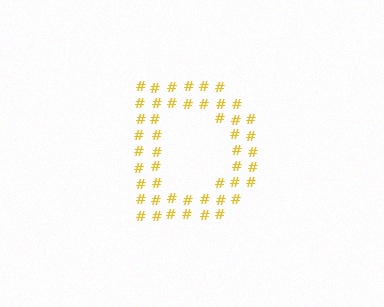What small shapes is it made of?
It is made of small hash symbols.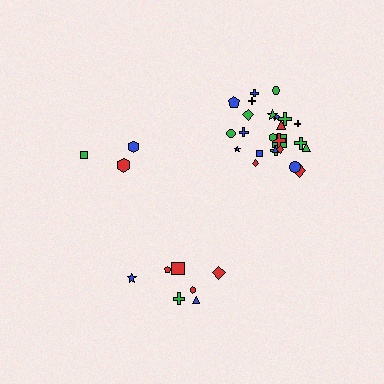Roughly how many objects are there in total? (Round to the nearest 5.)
Roughly 35 objects in total.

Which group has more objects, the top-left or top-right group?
The top-right group.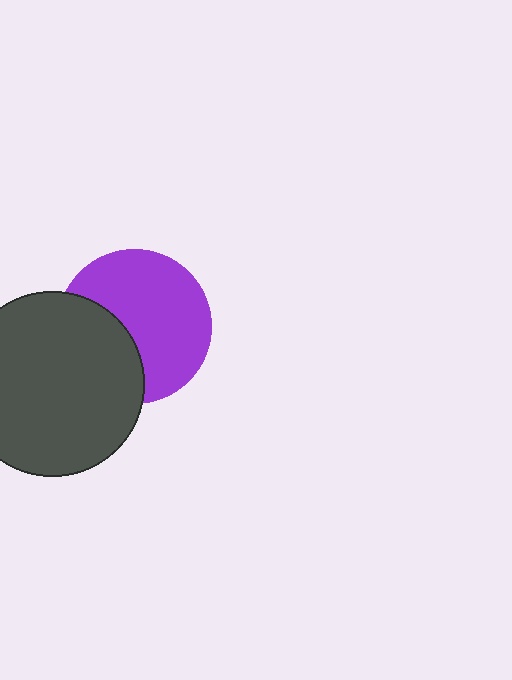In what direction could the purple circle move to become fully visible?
The purple circle could move right. That would shift it out from behind the dark gray circle entirely.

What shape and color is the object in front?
The object in front is a dark gray circle.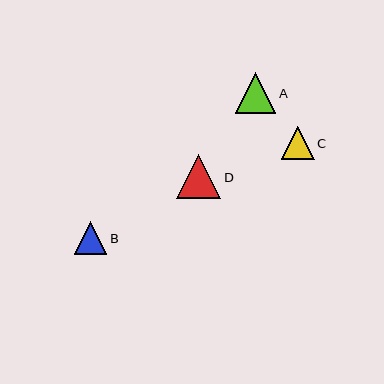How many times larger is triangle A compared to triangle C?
Triangle A is approximately 1.2 times the size of triangle C.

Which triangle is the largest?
Triangle D is the largest with a size of approximately 44 pixels.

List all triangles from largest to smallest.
From largest to smallest: D, A, C, B.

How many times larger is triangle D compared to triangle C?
Triangle D is approximately 1.3 times the size of triangle C.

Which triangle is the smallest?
Triangle B is the smallest with a size of approximately 32 pixels.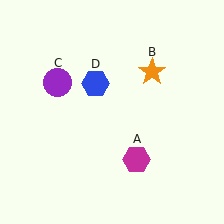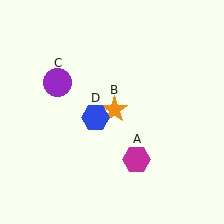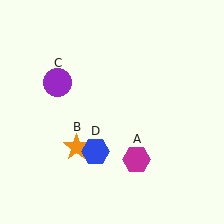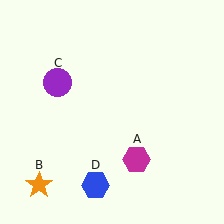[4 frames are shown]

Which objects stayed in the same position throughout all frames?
Magenta hexagon (object A) and purple circle (object C) remained stationary.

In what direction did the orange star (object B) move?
The orange star (object B) moved down and to the left.